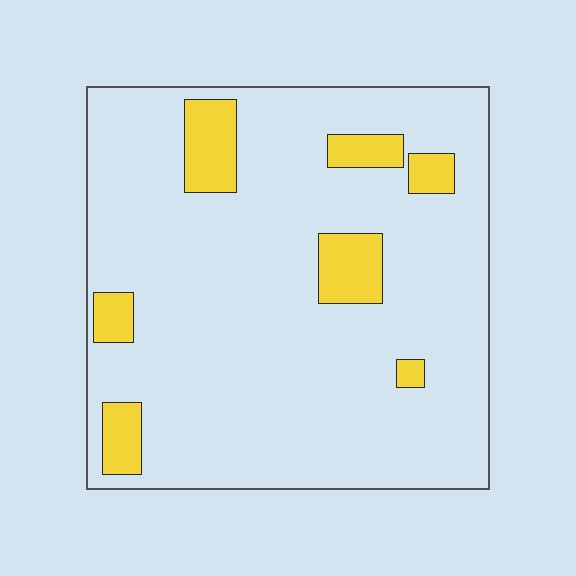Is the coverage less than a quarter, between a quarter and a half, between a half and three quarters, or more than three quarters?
Less than a quarter.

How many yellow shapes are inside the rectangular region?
7.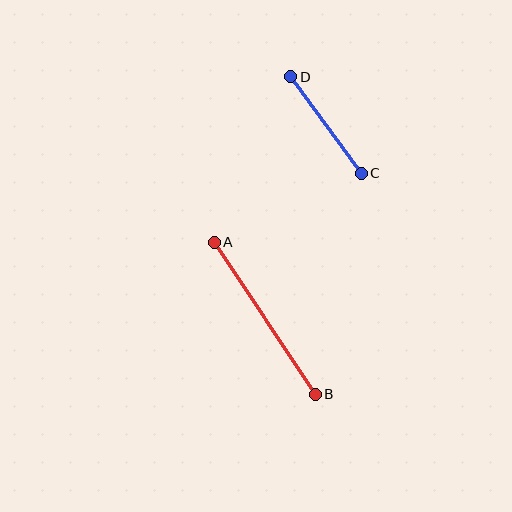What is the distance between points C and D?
The distance is approximately 120 pixels.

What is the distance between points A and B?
The distance is approximately 183 pixels.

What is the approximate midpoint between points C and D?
The midpoint is at approximately (326, 125) pixels.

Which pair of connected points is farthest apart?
Points A and B are farthest apart.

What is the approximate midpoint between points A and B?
The midpoint is at approximately (265, 318) pixels.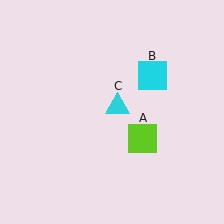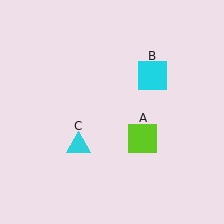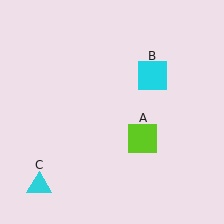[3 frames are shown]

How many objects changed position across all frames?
1 object changed position: cyan triangle (object C).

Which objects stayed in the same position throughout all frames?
Lime square (object A) and cyan square (object B) remained stationary.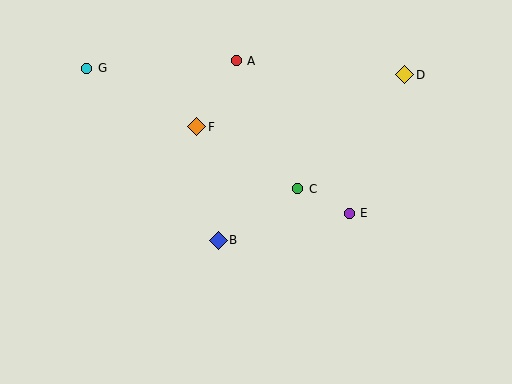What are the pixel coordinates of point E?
Point E is at (349, 213).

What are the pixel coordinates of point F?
Point F is at (197, 127).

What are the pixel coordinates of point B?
Point B is at (218, 240).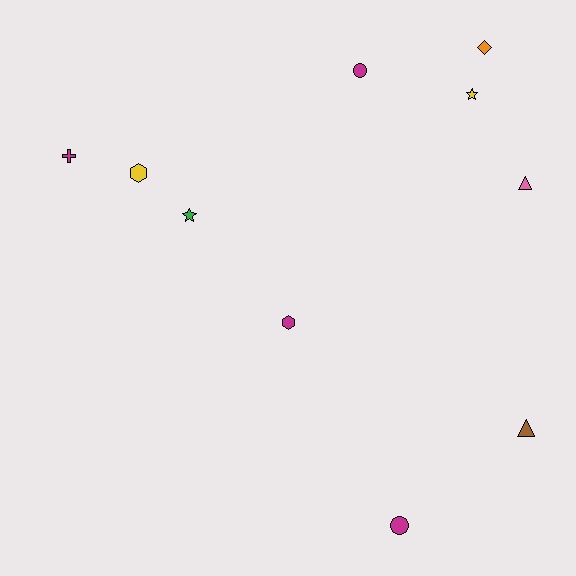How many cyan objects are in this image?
There are no cyan objects.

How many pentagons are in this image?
There are no pentagons.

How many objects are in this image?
There are 10 objects.